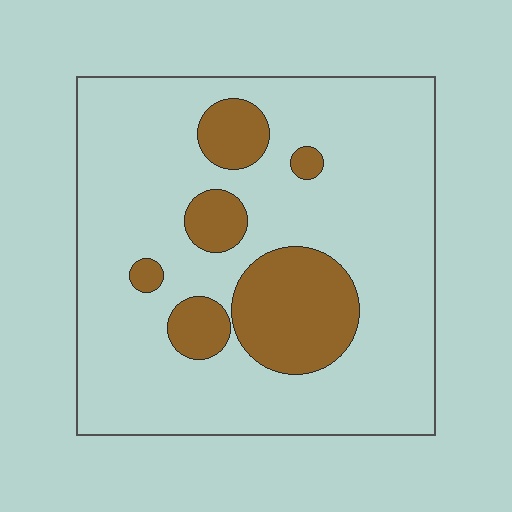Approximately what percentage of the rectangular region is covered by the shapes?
Approximately 20%.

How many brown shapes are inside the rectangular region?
6.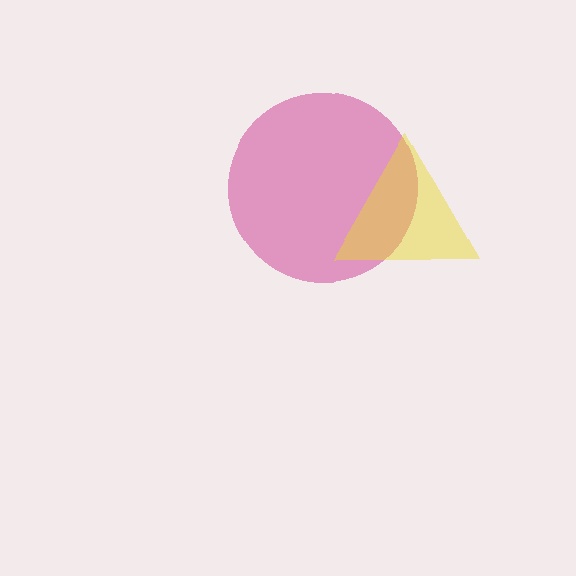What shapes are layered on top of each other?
The layered shapes are: a magenta circle, a yellow triangle.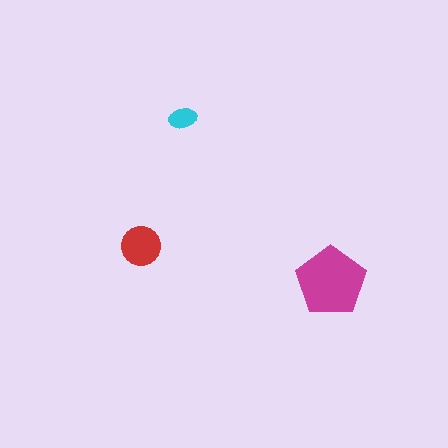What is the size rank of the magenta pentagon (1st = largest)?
1st.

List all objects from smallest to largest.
The cyan ellipse, the red circle, the magenta pentagon.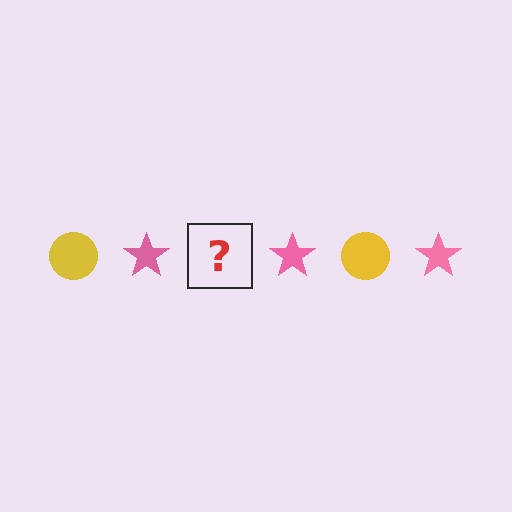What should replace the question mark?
The question mark should be replaced with a yellow circle.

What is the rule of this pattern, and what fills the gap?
The rule is that the pattern alternates between yellow circle and pink star. The gap should be filled with a yellow circle.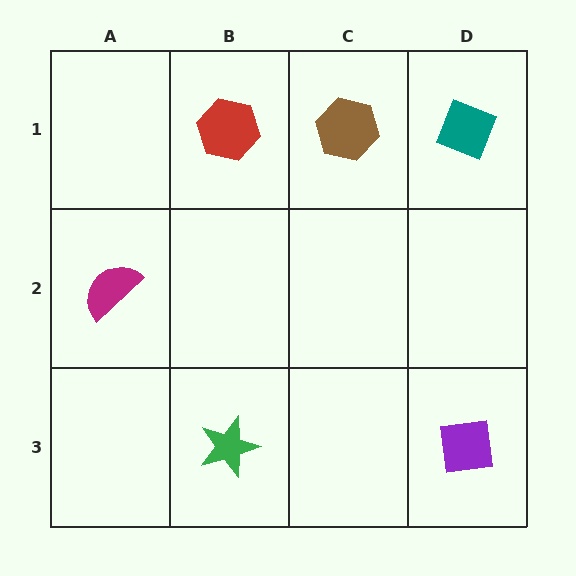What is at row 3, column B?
A green star.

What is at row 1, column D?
A teal diamond.